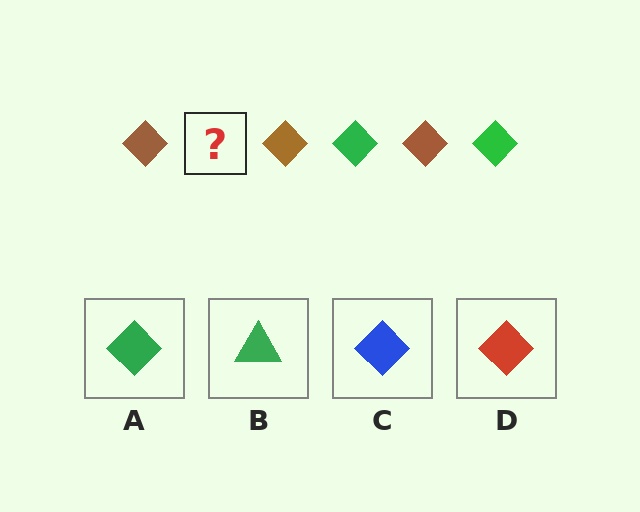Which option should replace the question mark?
Option A.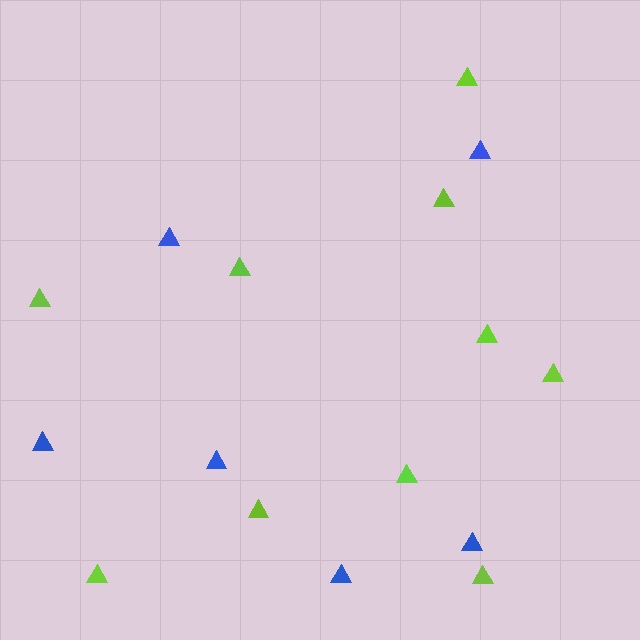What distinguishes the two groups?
There are 2 groups: one group of lime triangles (10) and one group of blue triangles (6).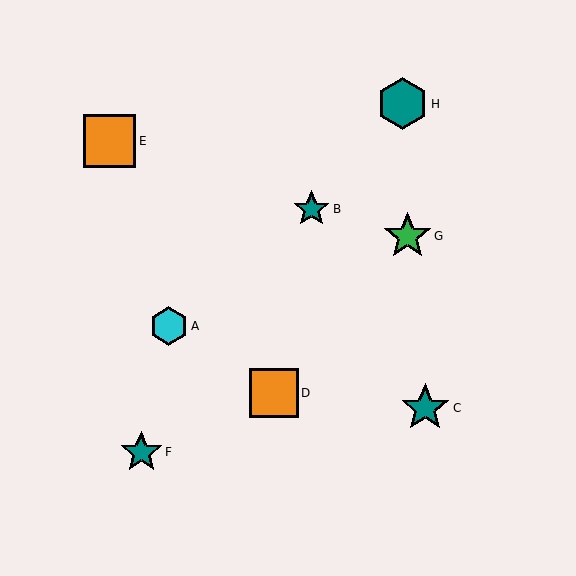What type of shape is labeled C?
Shape C is a teal star.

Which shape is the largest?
The orange square (labeled E) is the largest.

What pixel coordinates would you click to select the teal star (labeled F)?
Click at (141, 452) to select the teal star F.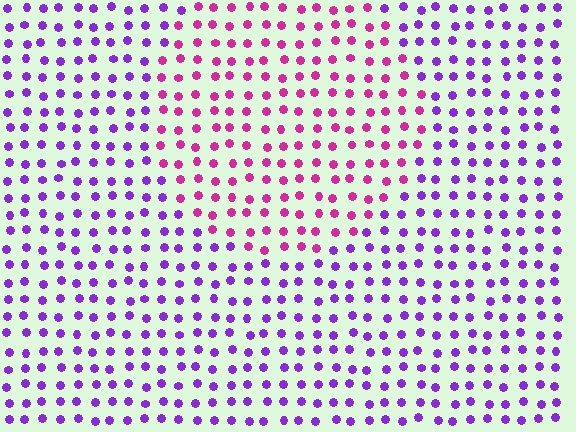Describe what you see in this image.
The image is filled with small purple elements in a uniform arrangement. A circle-shaped region is visible where the elements are tinted to a slightly different hue, forming a subtle color boundary.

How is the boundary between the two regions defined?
The boundary is defined purely by a slight shift in hue (about 45 degrees). Spacing, size, and orientation are identical on both sides.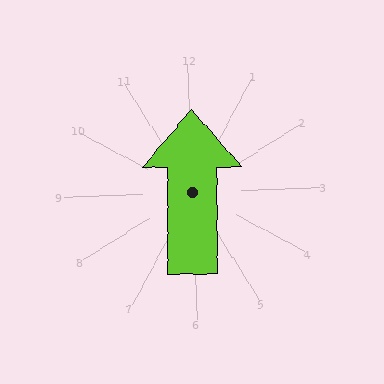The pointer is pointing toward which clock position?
Roughly 12 o'clock.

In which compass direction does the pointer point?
North.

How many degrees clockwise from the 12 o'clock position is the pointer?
Approximately 2 degrees.